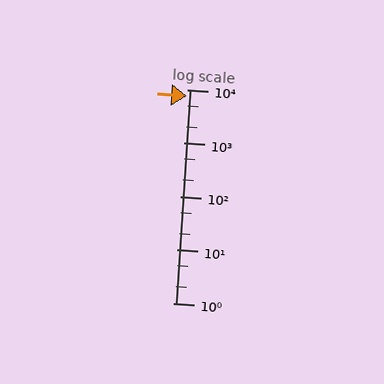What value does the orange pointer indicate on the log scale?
The pointer indicates approximately 7600.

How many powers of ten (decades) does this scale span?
The scale spans 4 decades, from 1 to 10000.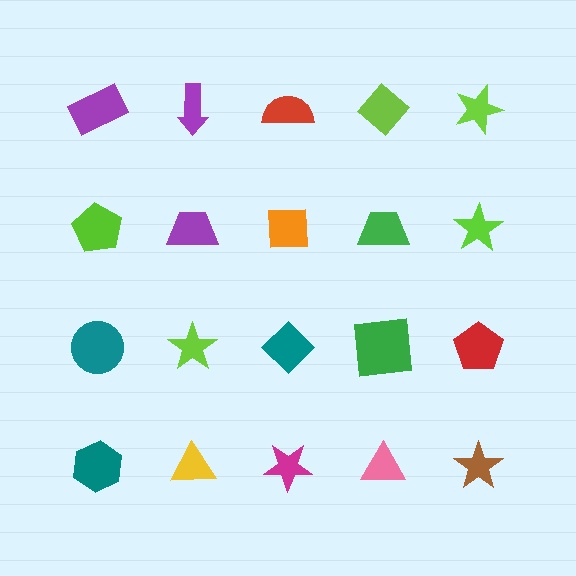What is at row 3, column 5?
A red pentagon.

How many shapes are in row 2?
5 shapes.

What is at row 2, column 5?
A lime star.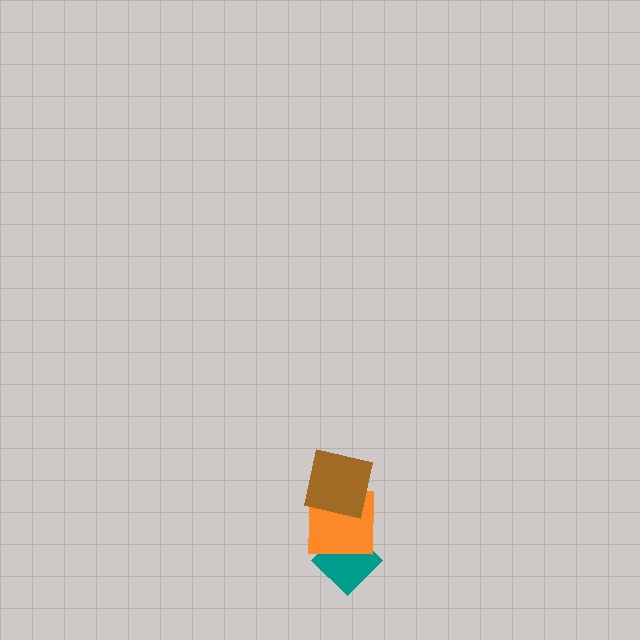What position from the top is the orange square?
The orange square is 2nd from the top.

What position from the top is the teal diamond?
The teal diamond is 3rd from the top.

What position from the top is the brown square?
The brown square is 1st from the top.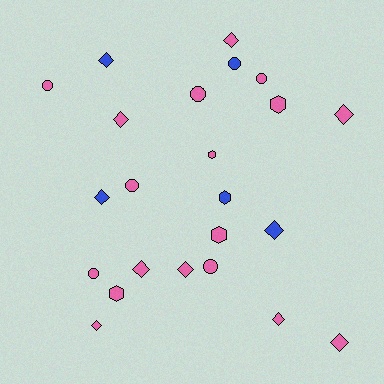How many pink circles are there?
There are 6 pink circles.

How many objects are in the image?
There are 23 objects.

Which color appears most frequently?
Pink, with 18 objects.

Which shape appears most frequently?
Diamond, with 11 objects.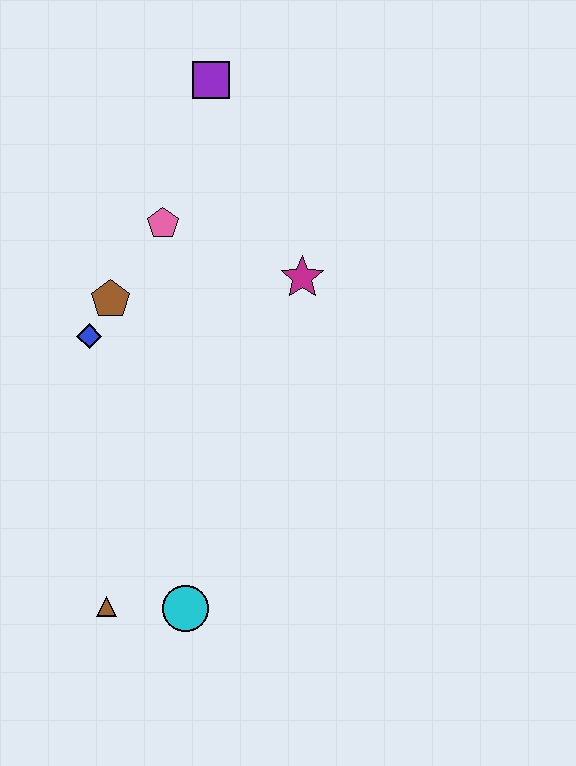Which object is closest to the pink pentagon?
The brown pentagon is closest to the pink pentagon.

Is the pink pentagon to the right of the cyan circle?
No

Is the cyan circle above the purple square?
No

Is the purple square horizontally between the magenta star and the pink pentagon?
Yes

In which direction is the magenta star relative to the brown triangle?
The magenta star is above the brown triangle.